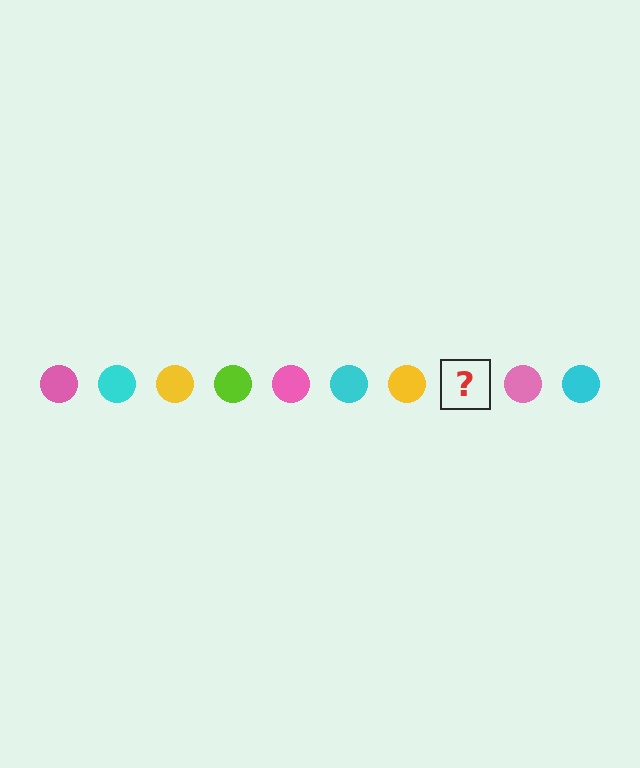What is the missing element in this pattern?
The missing element is a lime circle.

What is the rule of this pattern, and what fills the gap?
The rule is that the pattern cycles through pink, cyan, yellow, lime circles. The gap should be filled with a lime circle.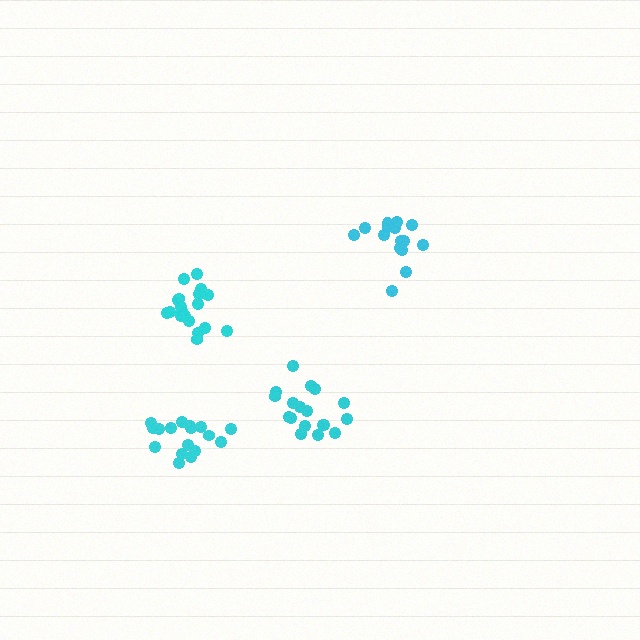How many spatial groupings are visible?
There are 4 spatial groupings.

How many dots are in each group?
Group 1: 15 dots, Group 2: 19 dots, Group 3: 17 dots, Group 4: 18 dots (69 total).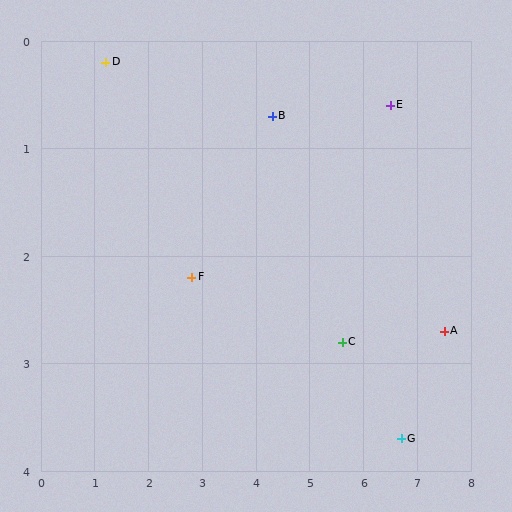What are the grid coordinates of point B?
Point B is at approximately (4.3, 0.7).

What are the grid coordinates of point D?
Point D is at approximately (1.2, 0.2).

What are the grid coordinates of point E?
Point E is at approximately (6.5, 0.6).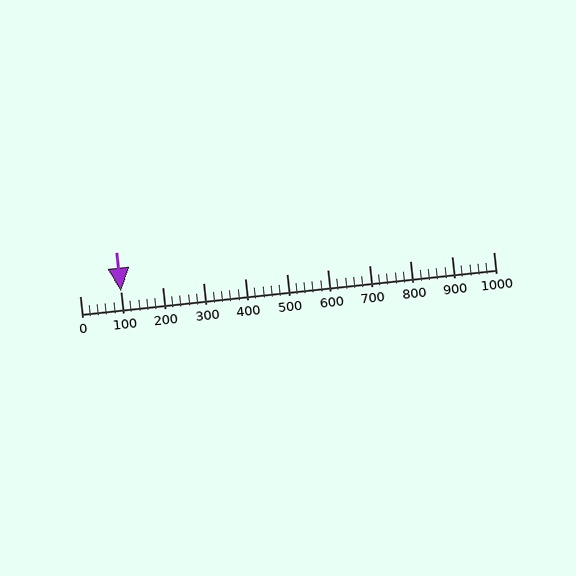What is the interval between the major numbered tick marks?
The major tick marks are spaced 100 units apart.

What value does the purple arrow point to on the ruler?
The purple arrow points to approximately 100.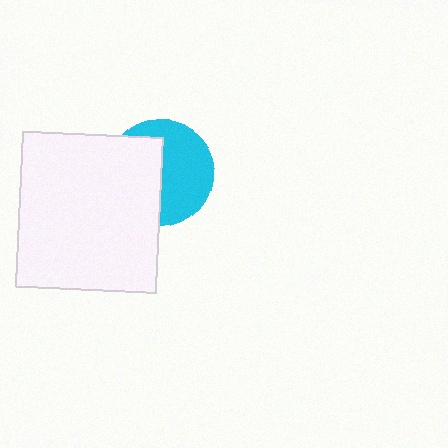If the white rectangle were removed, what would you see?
You would see the complete cyan circle.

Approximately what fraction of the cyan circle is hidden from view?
Roughly 46% of the cyan circle is hidden behind the white rectangle.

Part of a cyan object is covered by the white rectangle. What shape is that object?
It is a circle.